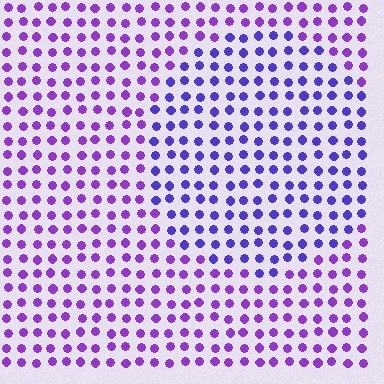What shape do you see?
I see a circle.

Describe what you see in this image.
The image is filled with small purple elements in a uniform arrangement. A circle-shaped region is visible where the elements are tinted to a slightly different hue, forming a subtle color boundary.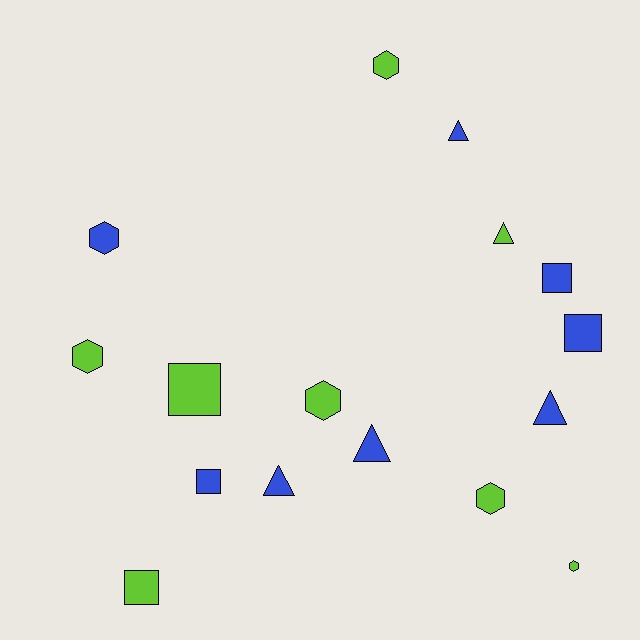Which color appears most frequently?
Lime, with 8 objects.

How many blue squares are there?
There are 3 blue squares.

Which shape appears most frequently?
Hexagon, with 6 objects.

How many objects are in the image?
There are 16 objects.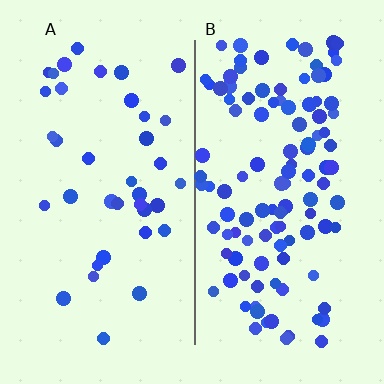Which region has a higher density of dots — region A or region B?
B (the right).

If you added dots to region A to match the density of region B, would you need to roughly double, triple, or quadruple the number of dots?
Approximately triple.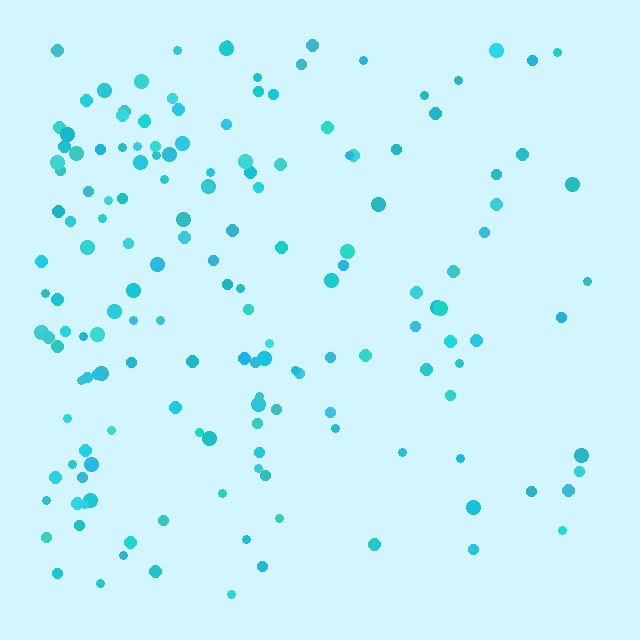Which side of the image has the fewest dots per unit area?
The right.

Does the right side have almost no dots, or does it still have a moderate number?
Still a moderate number, just noticeably fewer than the left.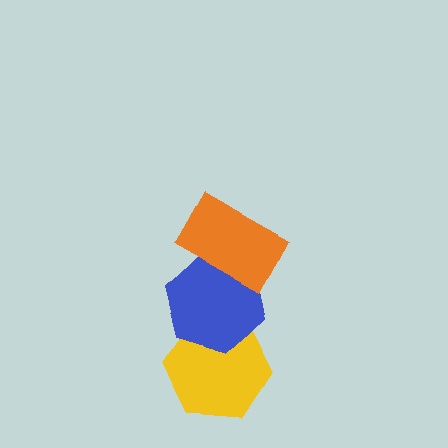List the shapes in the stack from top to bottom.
From top to bottom: the orange rectangle, the blue hexagon, the yellow hexagon.